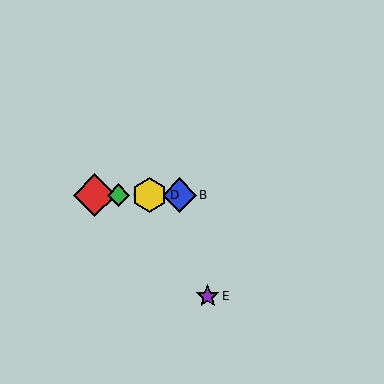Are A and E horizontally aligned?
No, A is at y≈195 and E is at y≈296.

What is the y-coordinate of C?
Object C is at y≈195.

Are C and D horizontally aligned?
Yes, both are at y≈195.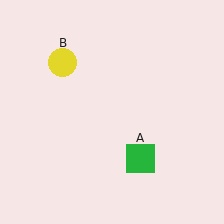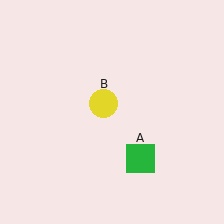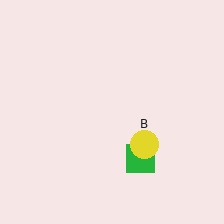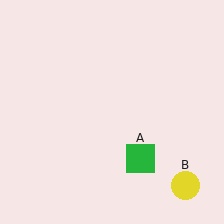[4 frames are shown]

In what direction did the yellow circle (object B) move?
The yellow circle (object B) moved down and to the right.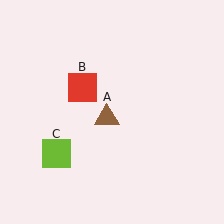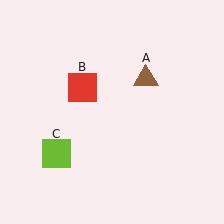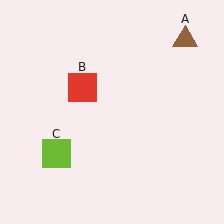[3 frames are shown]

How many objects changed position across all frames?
1 object changed position: brown triangle (object A).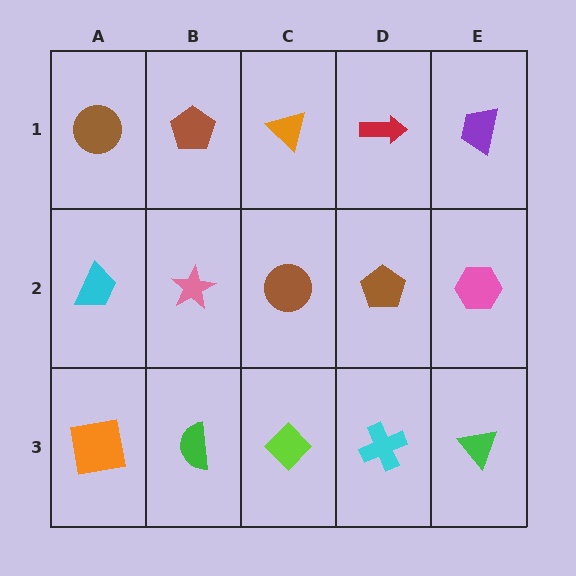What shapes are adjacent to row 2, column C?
An orange triangle (row 1, column C), a lime diamond (row 3, column C), a pink star (row 2, column B), a brown pentagon (row 2, column D).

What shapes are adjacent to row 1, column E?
A pink hexagon (row 2, column E), a red arrow (row 1, column D).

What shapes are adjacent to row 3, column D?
A brown pentagon (row 2, column D), a lime diamond (row 3, column C), a green triangle (row 3, column E).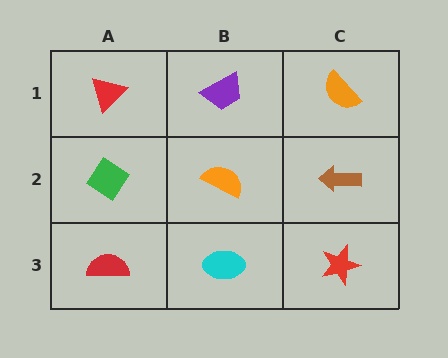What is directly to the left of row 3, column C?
A cyan ellipse.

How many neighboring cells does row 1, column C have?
2.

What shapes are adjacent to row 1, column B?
An orange semicircle (row 2, column B), a red triangle (row 1, column A), an orange semicircle (row 1, column C).